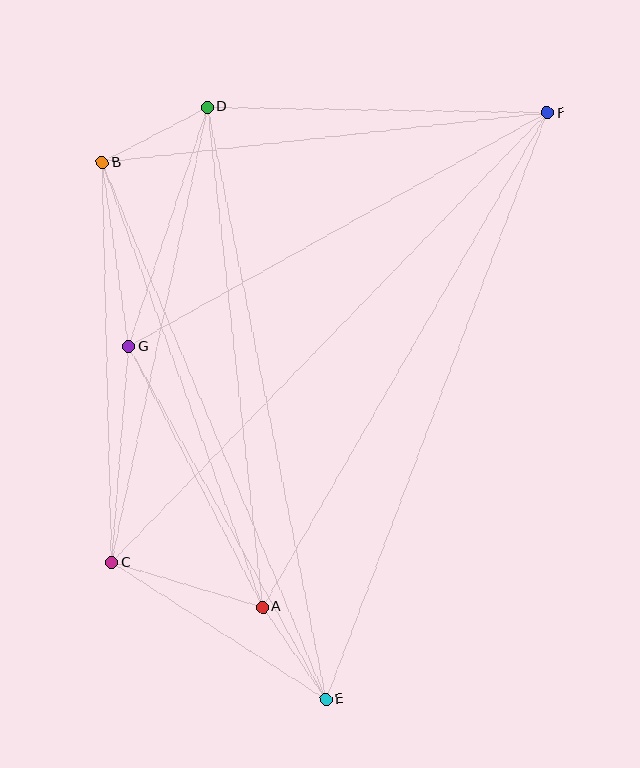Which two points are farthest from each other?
Points E and F are farthest from each other.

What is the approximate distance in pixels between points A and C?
The distance between A and C is approximately 157 pixels.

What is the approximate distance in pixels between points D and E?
The distance between D and E is approximately 604 pixels.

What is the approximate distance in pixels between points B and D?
The distance between B and D is approximately 119 pixels.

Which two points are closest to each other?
Points A and E are closest to each other.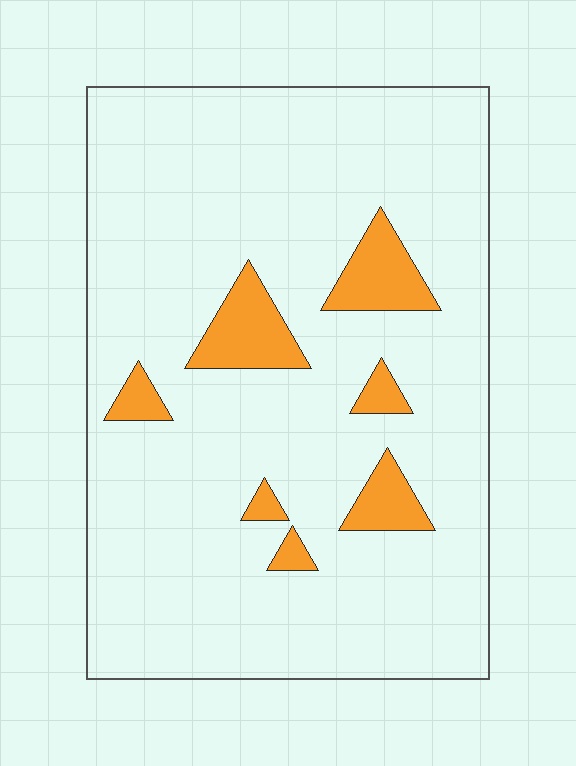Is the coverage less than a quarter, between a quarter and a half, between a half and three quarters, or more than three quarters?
Less than a quarter.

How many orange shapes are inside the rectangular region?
7.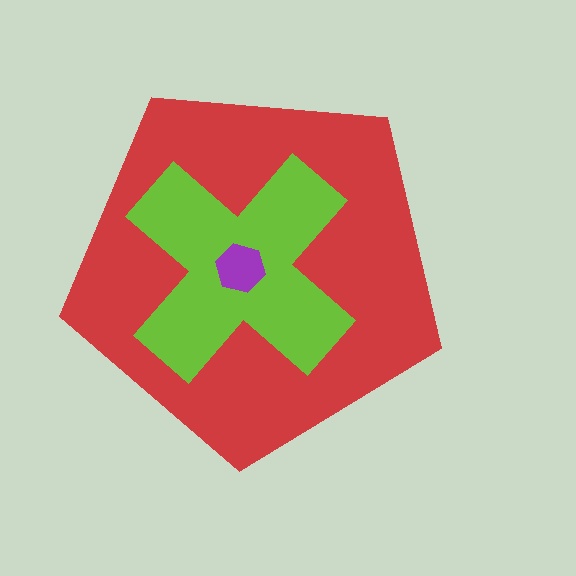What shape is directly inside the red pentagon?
The lime cross.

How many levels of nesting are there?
3.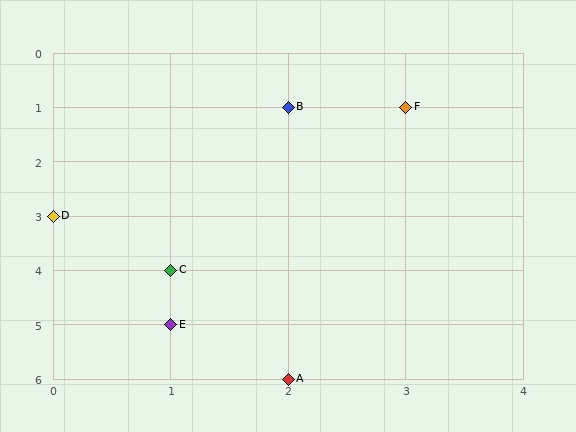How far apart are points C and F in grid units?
Points C and F are 2 columns and 3 rows apart (about 3.6 grid units diagonally).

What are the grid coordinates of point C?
Point C is at grid coordinates (1, 4).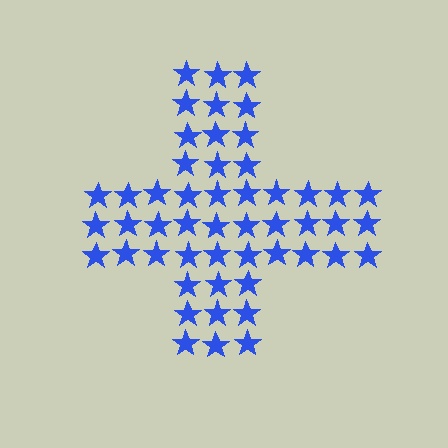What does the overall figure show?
The overall figure shows a cross.